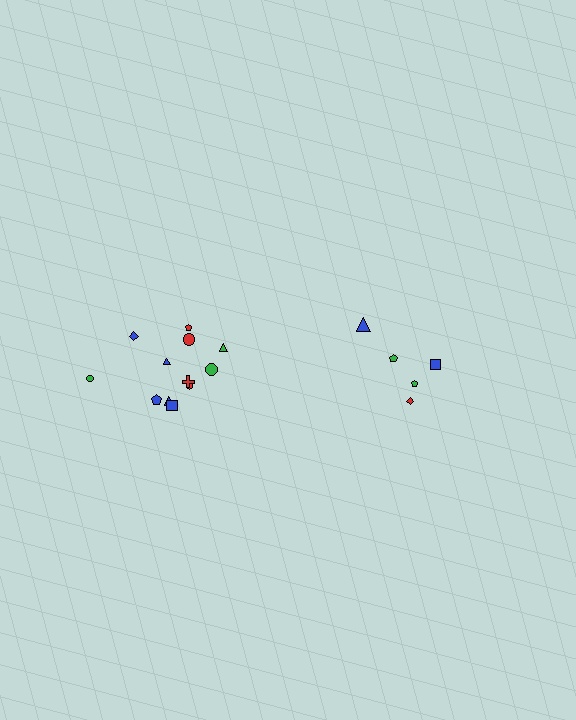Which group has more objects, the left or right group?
The left group.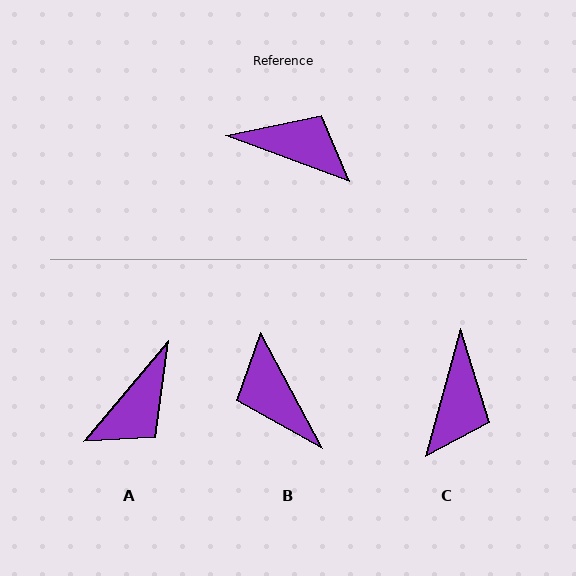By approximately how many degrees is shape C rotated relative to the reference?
Approximately 85 degrees clockwise.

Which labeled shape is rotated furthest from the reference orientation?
B, about 139 degrees away.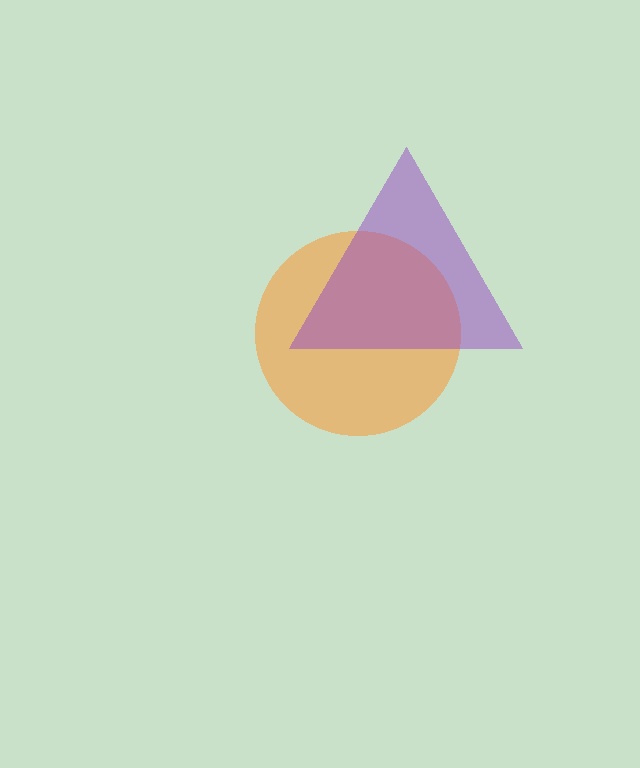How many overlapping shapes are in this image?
There are 2 overlapping shapes in the image.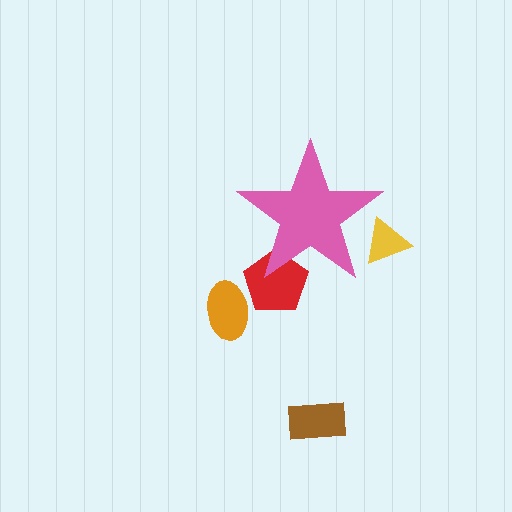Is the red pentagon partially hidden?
Yes, the red pentagon is partially hidden behind the pink star.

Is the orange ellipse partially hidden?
No, the orange ellipse is fully visible.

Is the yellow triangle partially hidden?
Yes, the yellow triangle is partially hidden behind the pink star.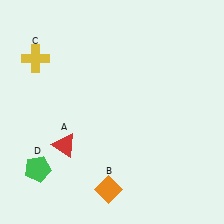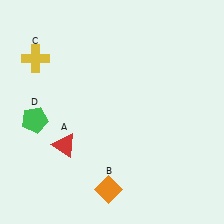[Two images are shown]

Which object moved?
The green pentagon (D) moved up.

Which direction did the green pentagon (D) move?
The green pentagon (D) moved up.